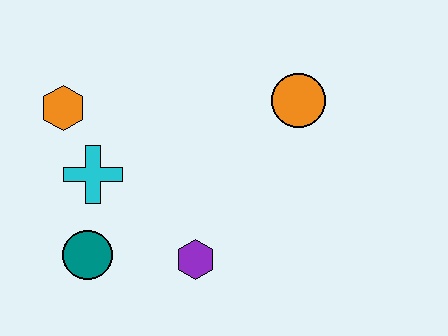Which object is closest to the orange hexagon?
The cyan cross is closest to the orange hexagon.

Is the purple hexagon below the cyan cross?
Yes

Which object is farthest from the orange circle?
The teal circle is farthest from the orange circle.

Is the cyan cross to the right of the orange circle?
No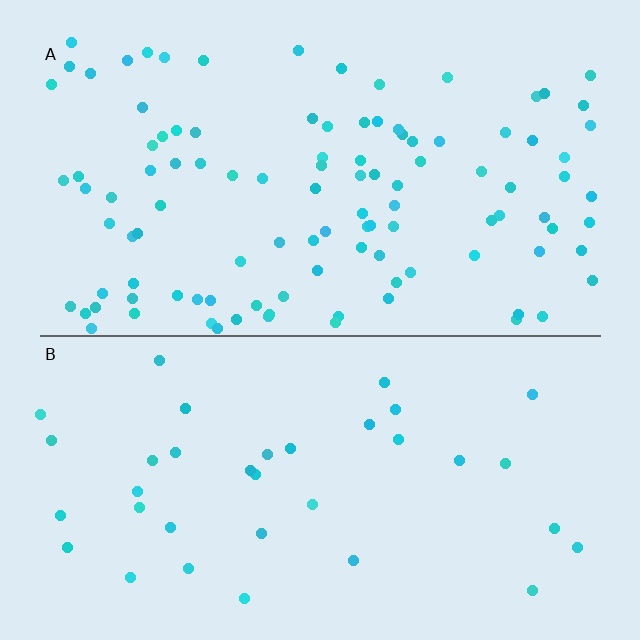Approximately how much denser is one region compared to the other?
Approximately 3.0× — region A over region B.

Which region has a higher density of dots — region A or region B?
A (the top).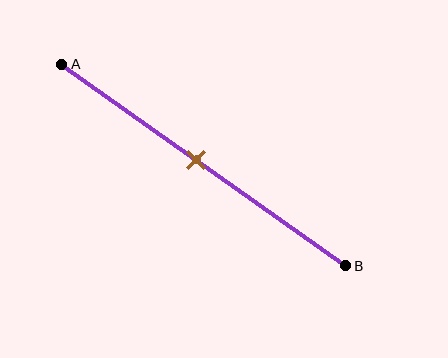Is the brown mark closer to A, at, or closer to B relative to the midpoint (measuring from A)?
The brown mark is approximately at the midpoint of segment AB.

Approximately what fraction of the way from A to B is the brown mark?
The brown mark is approximately 45% of the way from A to B.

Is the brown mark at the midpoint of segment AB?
Yes, the mark is approximately at the midpoint.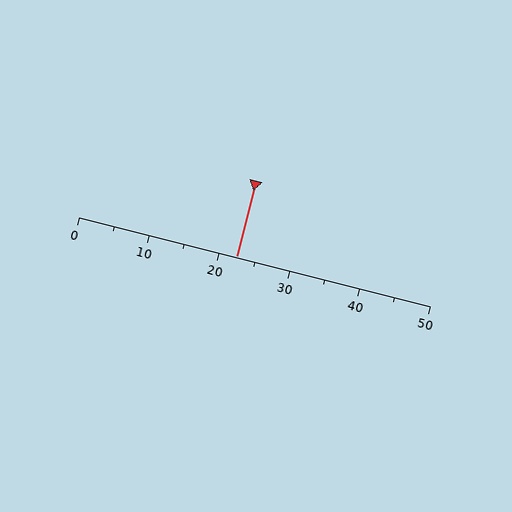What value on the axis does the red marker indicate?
The marker indicates approximately 22.5.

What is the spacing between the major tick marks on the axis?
The major ticks are spaced 10 apart.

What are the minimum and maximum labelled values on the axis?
The axis runs from 0 to 50.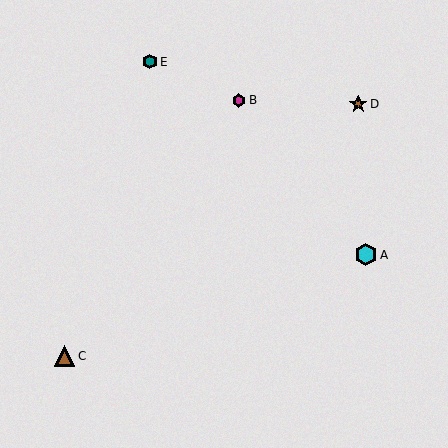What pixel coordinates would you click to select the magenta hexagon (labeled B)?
Click at (239, 100) to select the magenta hexagon B.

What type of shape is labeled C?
Shape C is a brown triangle.